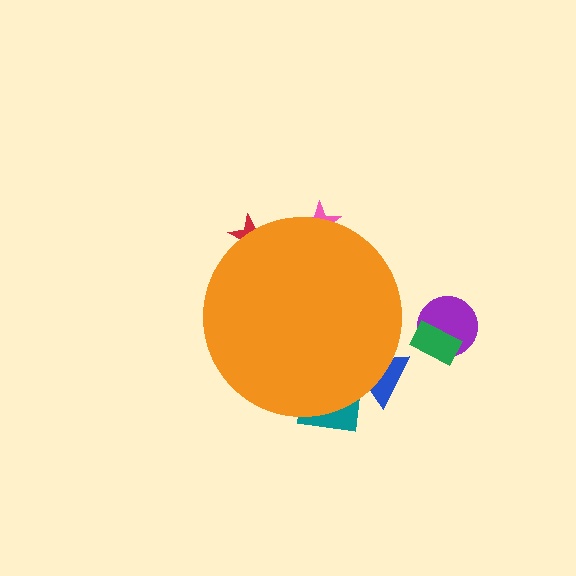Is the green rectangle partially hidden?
No, the green rectangle is fully visible.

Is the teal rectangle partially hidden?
Yes, the teal rectangle is partially hidden behind the orange circle.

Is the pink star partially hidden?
Yes, the pink star is partially hidden behind the orange circle.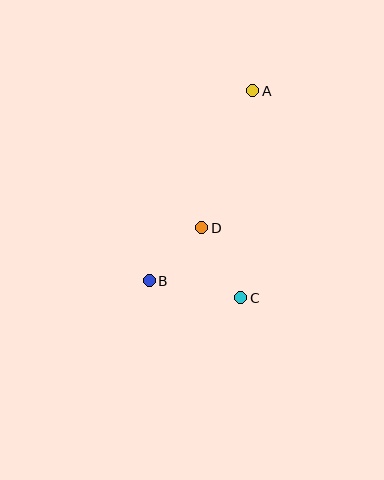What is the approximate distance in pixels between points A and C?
The distance between A and C is approximately 208 pixels.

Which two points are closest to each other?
Points B and D are closest to each other.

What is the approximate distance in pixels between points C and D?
The distance between C and D is approximately 80 pixels.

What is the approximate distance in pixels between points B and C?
The distance between B and C is approximately 93 pixels.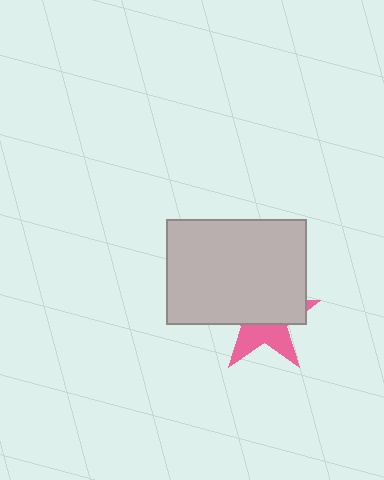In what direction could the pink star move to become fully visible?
The pink star could move down. That would shift it out from behind the light gray rectangle entirely.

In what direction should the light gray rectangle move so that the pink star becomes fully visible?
The light gray rectangle should move up. That is the shortest direction to clear the overlap and leave the pink star fully visible.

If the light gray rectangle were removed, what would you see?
You would see the complete pink star.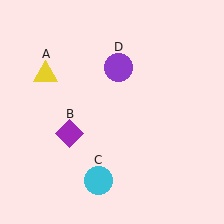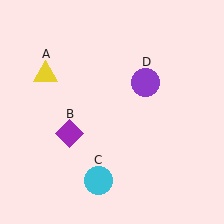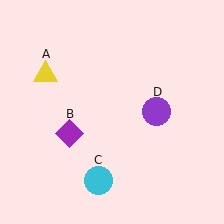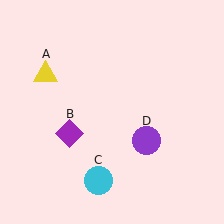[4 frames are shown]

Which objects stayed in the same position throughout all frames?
Yellow triangle (object A) and purple diamond (object B) and cyan circle (object C) remained stationary.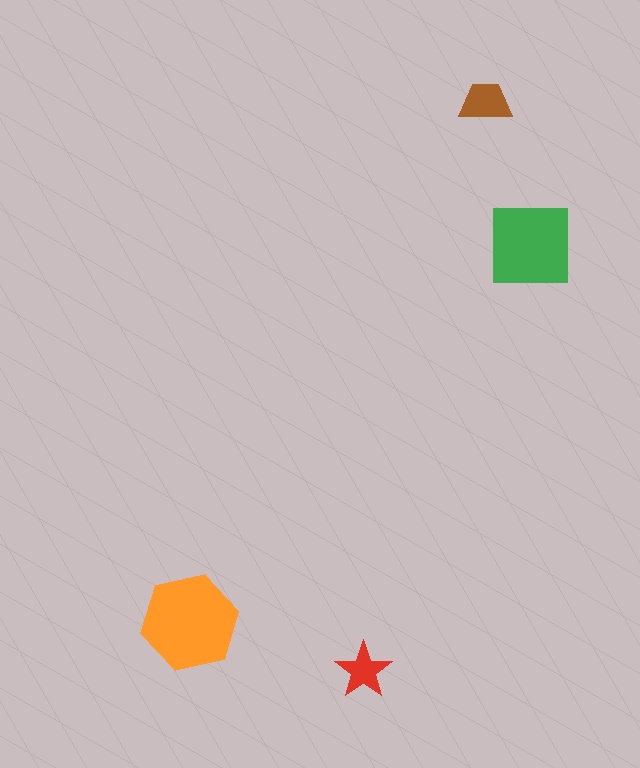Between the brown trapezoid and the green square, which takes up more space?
The green square.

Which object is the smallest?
The red star.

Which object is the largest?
The orange hexagon.